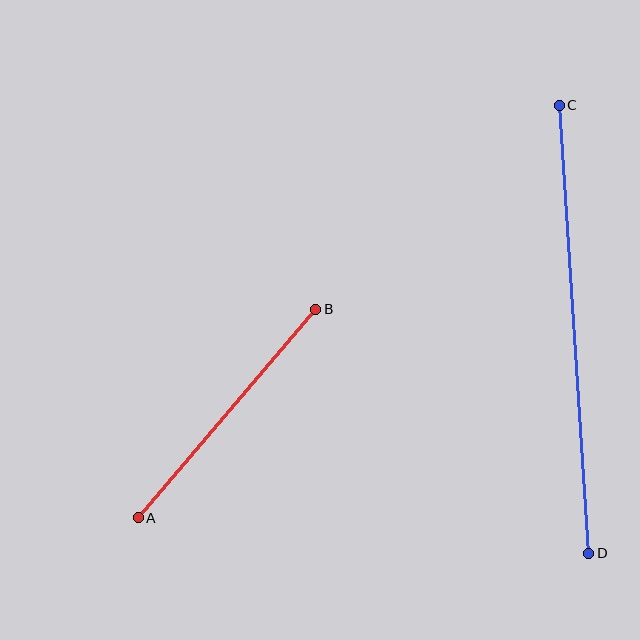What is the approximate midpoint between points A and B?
The midpoint is at approximately (227, 413) pixels.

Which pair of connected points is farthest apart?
Points C and D are farthest apart.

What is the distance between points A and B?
The distance is approximately 274 pixels.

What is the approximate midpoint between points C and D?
The midpoint is at approximately (574, 329) pixels.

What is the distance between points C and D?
The distance is approximately 449 pixels.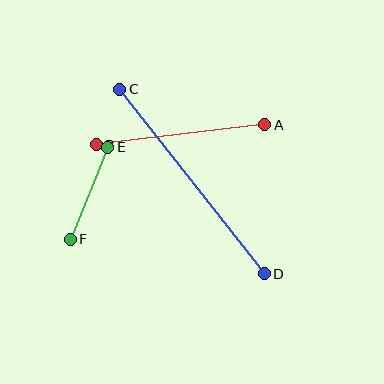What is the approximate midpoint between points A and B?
The midpoint is at approximately (180, 135) pixels.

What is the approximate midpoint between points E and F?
The midpoint is at approximately (89, 193) pixels.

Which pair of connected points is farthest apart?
Points C and D are farthest apart.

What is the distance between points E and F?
The distance is approximately 100 pixels.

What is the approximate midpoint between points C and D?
The midpoint is at approximately (192, 181) pixels.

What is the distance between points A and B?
The distance is approximately 170 pixels.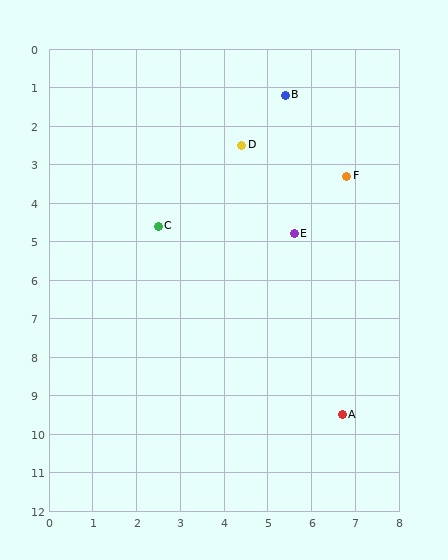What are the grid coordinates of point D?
Point D is at approximately (4.4, 2.5).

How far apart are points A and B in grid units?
Points A and B are about 8.4 grid units apart.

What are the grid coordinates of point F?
Point F is at approximately (6.8, 3.3).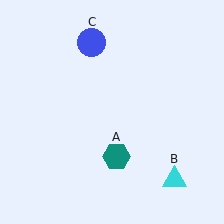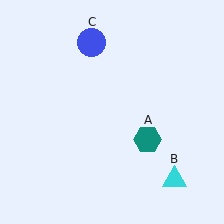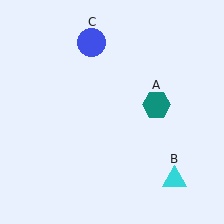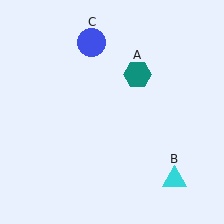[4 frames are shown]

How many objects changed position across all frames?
1 object changed position: teal hexagon (object A).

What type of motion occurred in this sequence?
The teal hexagon (object A) rotated counterclockwise around the center of the scene.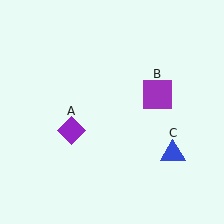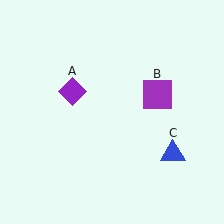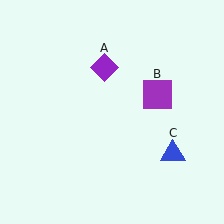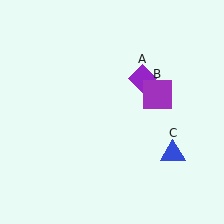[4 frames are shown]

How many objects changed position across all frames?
1 object changed position: purple diamond (object A).